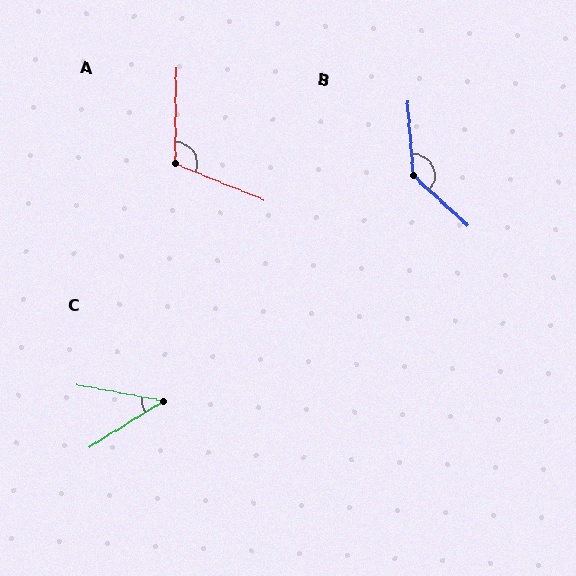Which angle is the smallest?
C, at approximately 42 degrees.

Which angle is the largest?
B, at approximately 137 degrees.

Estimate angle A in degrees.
Approximately 112 degrees.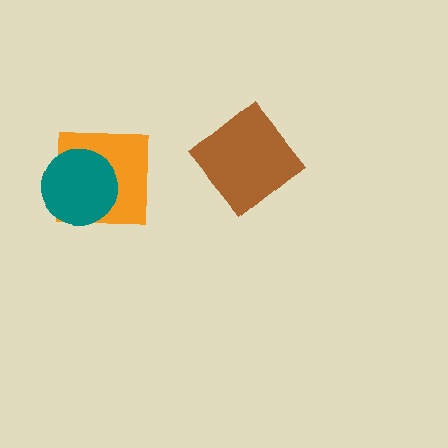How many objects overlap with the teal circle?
1 object overlaps with the teal circle.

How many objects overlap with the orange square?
1 object overlaps with the orange square.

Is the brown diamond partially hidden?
No, no other shape covers it.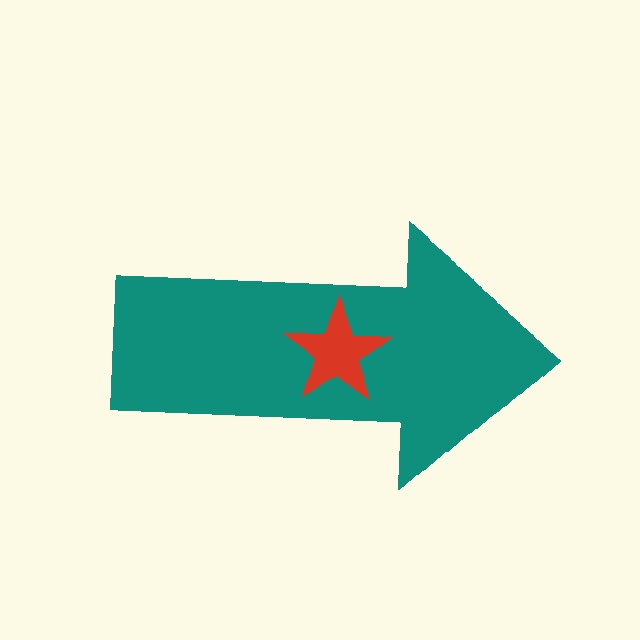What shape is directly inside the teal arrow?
The red star.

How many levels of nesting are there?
2.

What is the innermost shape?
The red star.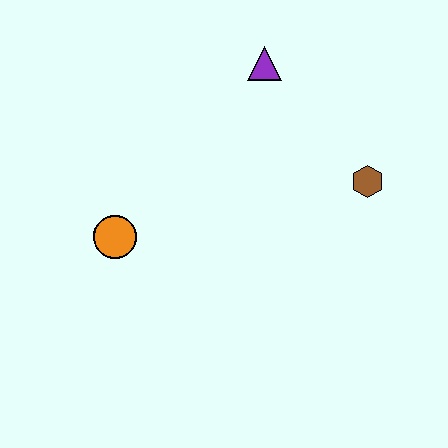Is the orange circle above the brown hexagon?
No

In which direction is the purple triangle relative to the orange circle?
The purple triangle is above the orange circle.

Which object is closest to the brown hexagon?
The purple triangle is closest to the brown hexagon.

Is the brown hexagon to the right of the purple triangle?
Yes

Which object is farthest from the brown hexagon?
The orange circle is farthest from the brown hexagon.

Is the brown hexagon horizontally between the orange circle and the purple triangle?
No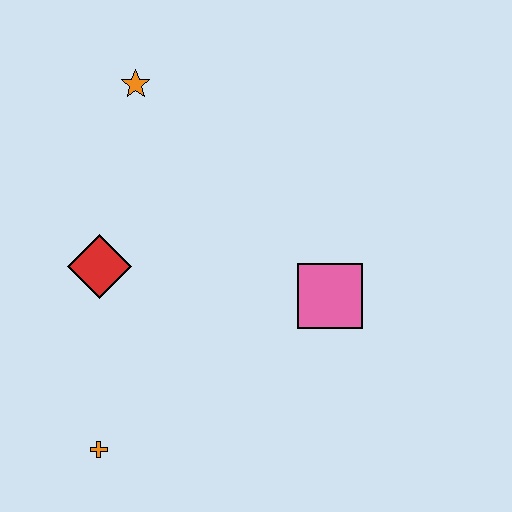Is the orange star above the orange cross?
Yes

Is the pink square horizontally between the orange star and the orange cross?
No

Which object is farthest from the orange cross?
The orange star is farthest from the orange cross.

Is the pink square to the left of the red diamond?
No